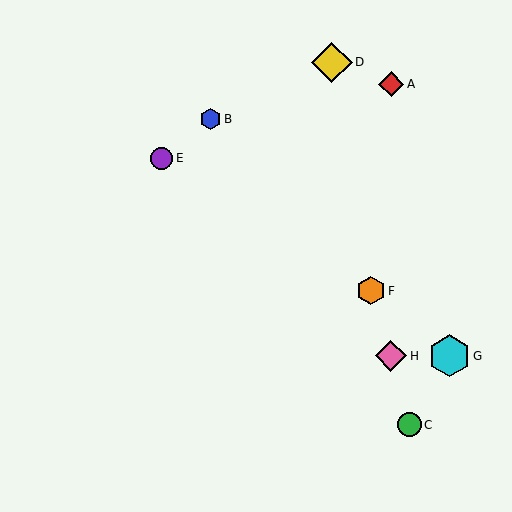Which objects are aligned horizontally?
Objects G, H are aligned horizontally.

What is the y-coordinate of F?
Object F is at y≈291.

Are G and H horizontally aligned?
Yes, both are at y≈356.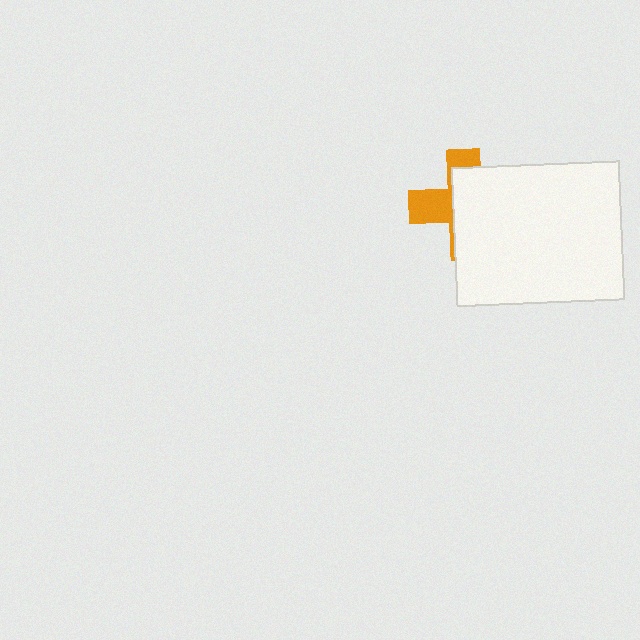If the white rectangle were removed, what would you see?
You would see the complete orange cross.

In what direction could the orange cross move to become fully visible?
The orange cross could move left. That would shift it out from behind the white rectangle entirely.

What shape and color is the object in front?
The object in front is a white rectangle.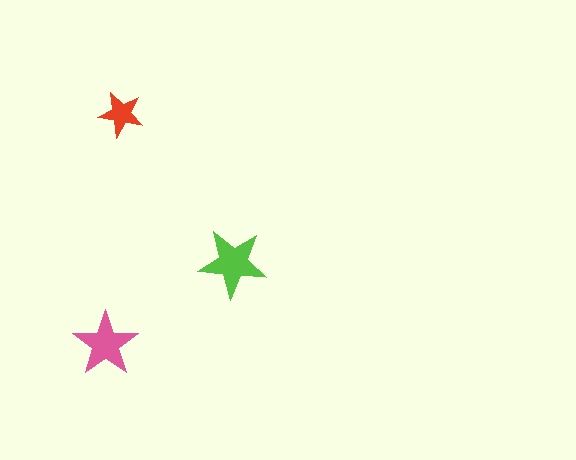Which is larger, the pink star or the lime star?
The lime one.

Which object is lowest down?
The pink star is bottommost.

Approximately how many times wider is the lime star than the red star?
About 1.5 times wider.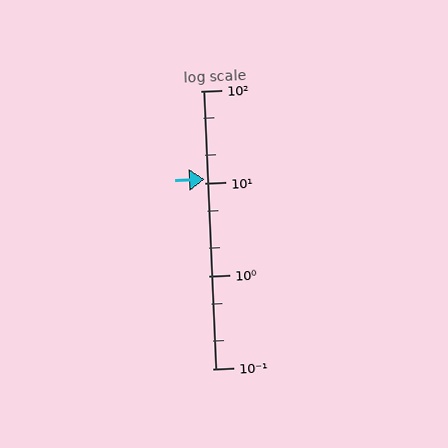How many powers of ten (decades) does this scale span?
The scale spans 3 decades, from 0.1 to 100.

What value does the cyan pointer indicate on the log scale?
The pointer indicates approximately 11.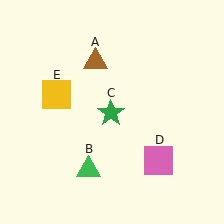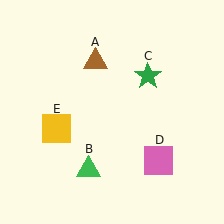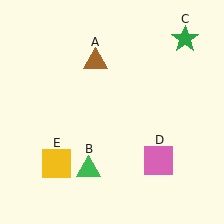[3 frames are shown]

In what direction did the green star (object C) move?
The green star (object C) moved up and to the right.